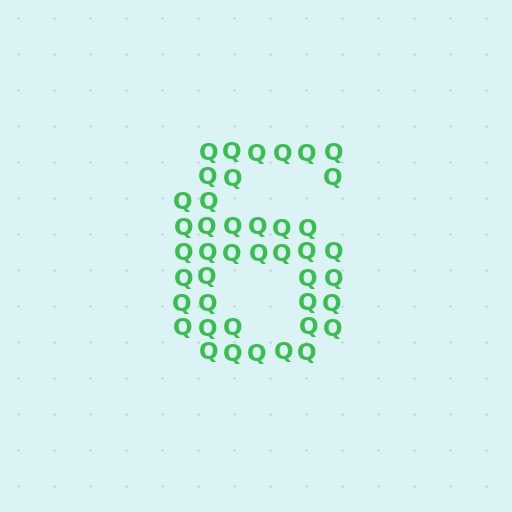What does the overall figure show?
The overall figure shows the digit 6.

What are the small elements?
The small elements are letter Q's.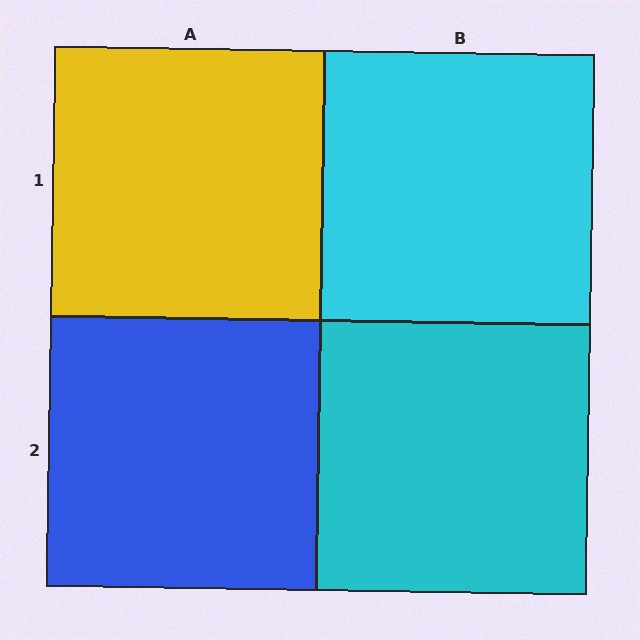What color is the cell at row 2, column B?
Cyan.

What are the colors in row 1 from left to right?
Yellow, cyan.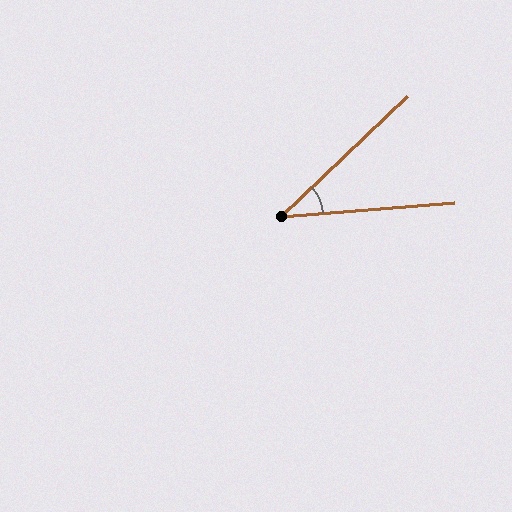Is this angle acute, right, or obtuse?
It is acute.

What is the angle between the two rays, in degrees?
Approximately 39 degrees.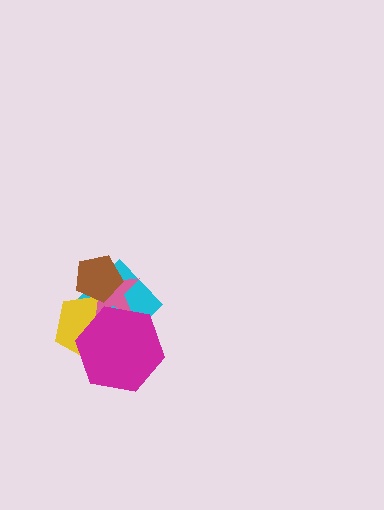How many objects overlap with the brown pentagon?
3 objects overlap with the brown pentagon.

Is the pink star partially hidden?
Yes, it is partially covered by another shape.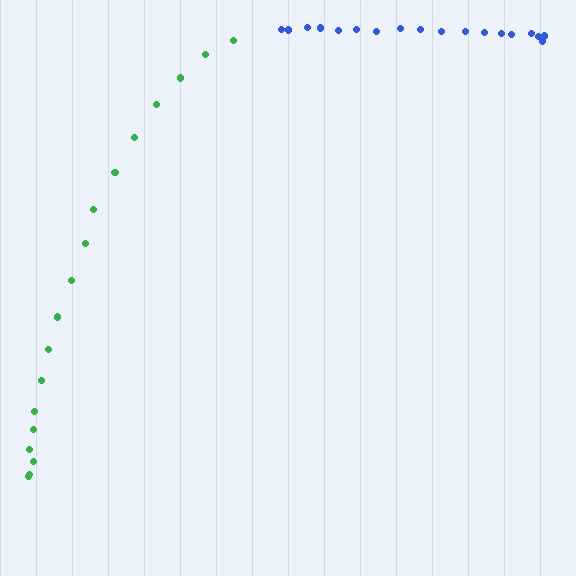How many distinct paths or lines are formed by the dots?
There are 2 distinct paths.